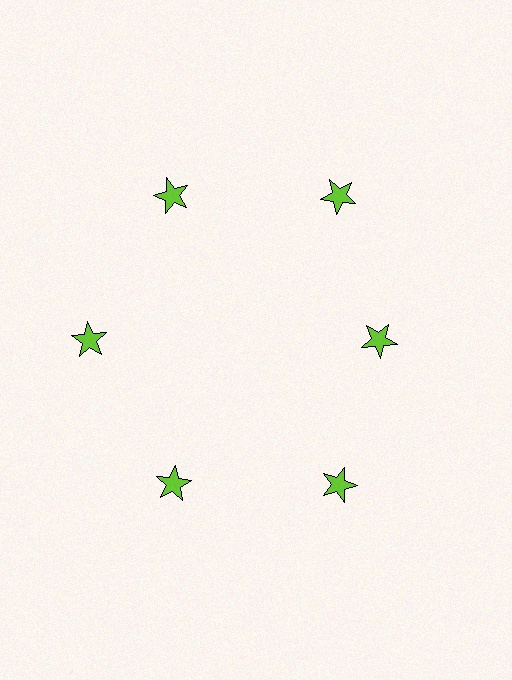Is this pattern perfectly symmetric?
No. The 6 lime stars are arranged in a ring, but one element near the 3 o'clock position is pulled inward toward the center, breaking the 6-fold rotational symmetry.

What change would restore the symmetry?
The symmetry would be restored by moving it outward, back onto the ring so that all 6 stars sit at equal angles and equal distance from the center.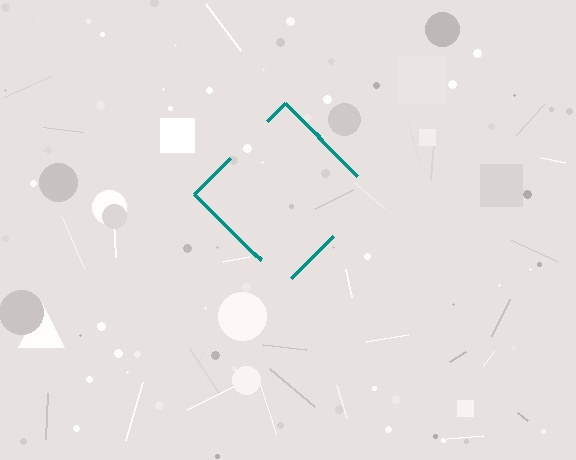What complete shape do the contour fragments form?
The contour fragments form a diamond.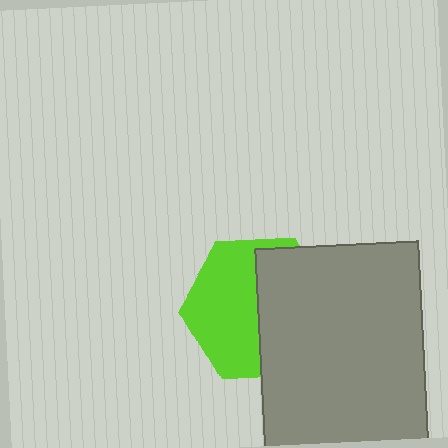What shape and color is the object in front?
The object in front is a gray rectangle.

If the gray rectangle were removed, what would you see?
You would see the complete lime hexagon.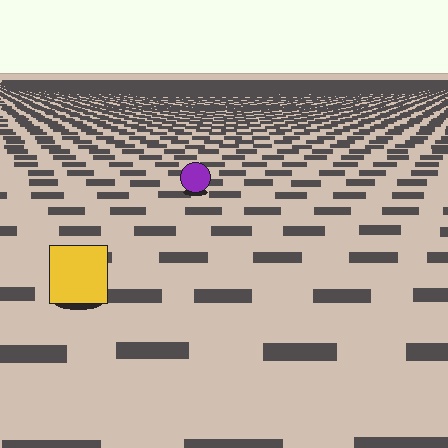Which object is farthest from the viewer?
The purple circle is farthest from the viewer. It appears smaller and the ground texture around it is denser.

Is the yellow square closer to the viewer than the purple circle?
Yes. The yellow square is closer — you can tell from the texture gradient: the ground texture is coarser near it.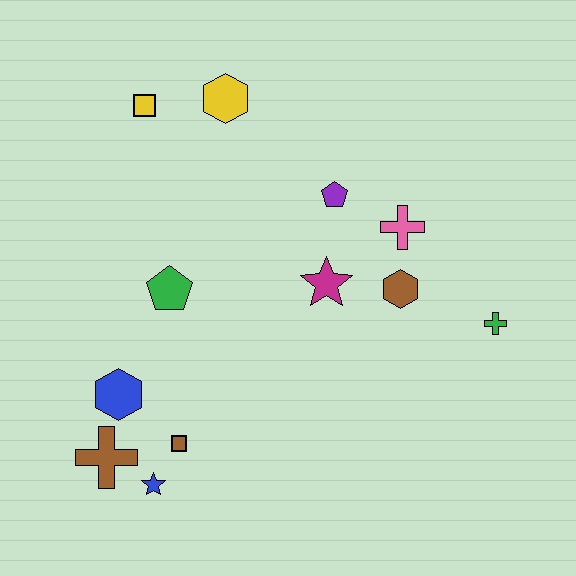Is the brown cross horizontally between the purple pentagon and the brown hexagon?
No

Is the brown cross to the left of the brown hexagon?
Yes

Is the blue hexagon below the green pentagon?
Yes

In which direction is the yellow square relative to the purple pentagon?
The yellow square is to the left of the purple pentagon.